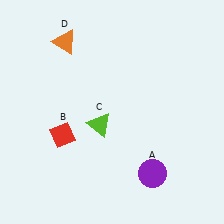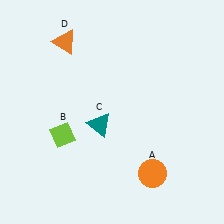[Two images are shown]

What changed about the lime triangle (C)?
In Image 1, C is lime. In Image 2, it changed to teal.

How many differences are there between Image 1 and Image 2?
There are 3 differences between the two images.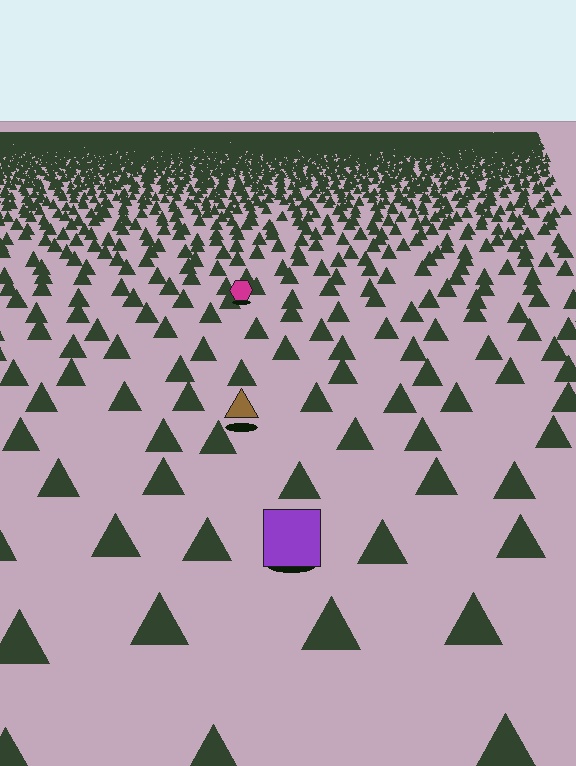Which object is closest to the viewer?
The purple square is closest. The texture marks near it are larger and more spread out.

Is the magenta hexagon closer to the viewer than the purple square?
No. The purple square is closer — you can tell from the texture gradient: the ground texture is coarser near it.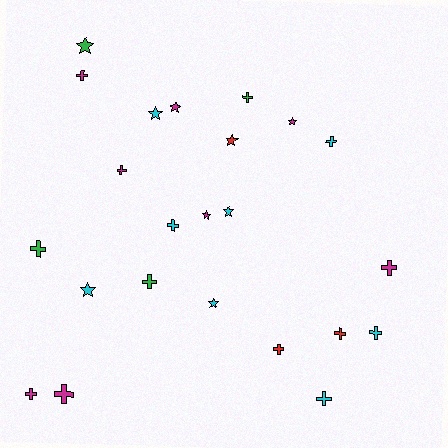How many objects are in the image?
There are 23 objects.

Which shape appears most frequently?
Cross, with 14 objects.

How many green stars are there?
There is 1 green star.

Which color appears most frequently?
Magenta, with 8 objects.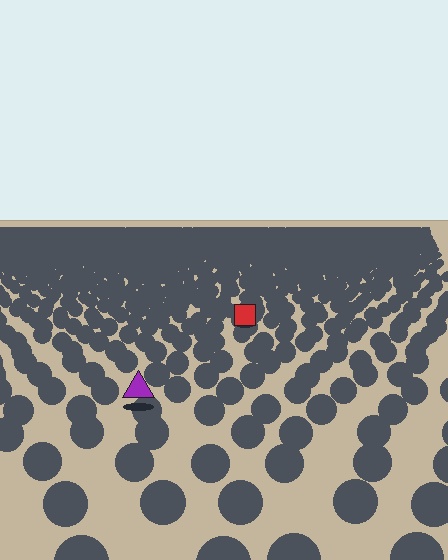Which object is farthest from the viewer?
The red square is farthest from the viewer. It appears smaller and the ground texture around it is denser.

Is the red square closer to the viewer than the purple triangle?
No. The purple triangle is closer — you can tell from the texture gradient: the ground texture is coarser near it.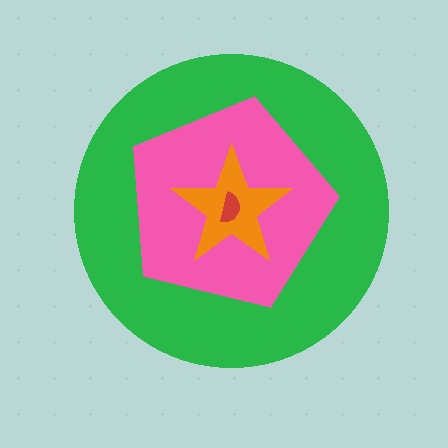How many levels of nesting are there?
4.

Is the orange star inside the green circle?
Yes.